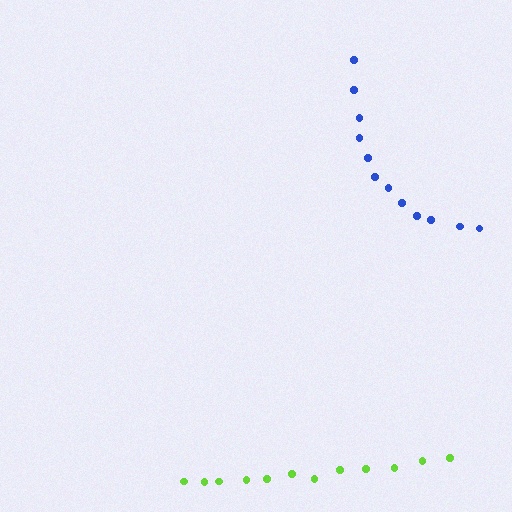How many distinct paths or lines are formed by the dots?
There are 2 distinct paths.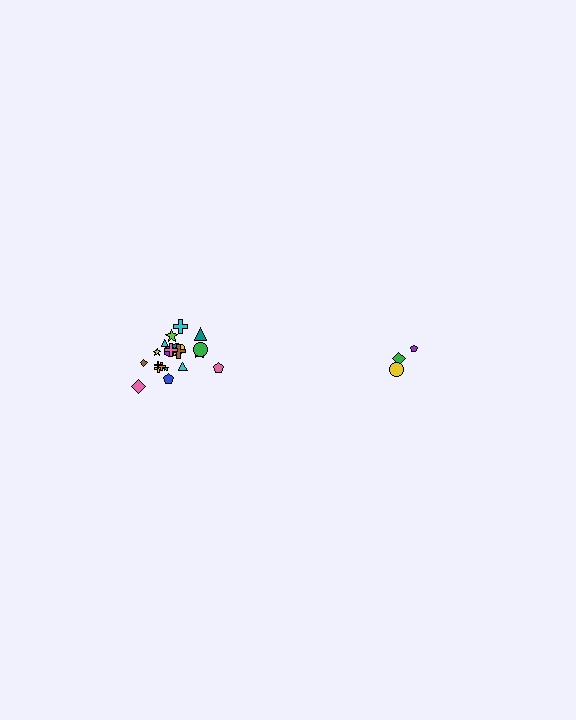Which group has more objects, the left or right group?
The left group.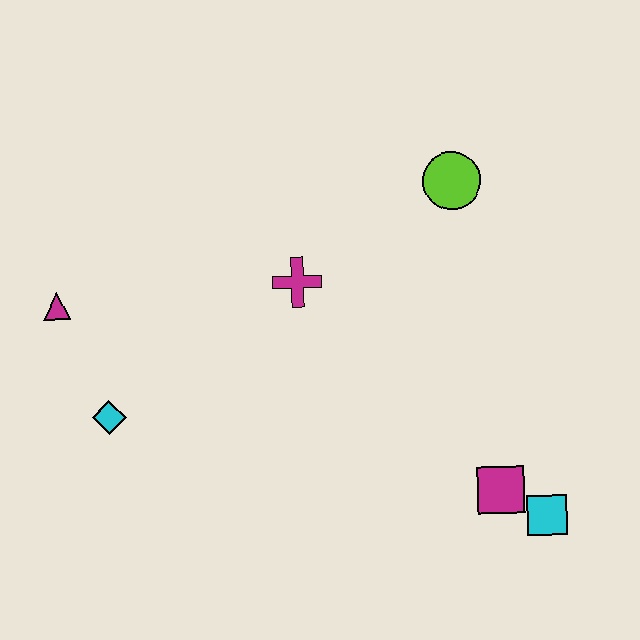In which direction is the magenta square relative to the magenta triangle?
The magenta square is to the right of the magenta triangle.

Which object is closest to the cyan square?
The magenta square is closest to the cyan square.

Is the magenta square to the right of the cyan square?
No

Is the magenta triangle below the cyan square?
No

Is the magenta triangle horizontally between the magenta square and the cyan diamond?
No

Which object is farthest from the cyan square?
The magenta triangle is farthest from the cyan square.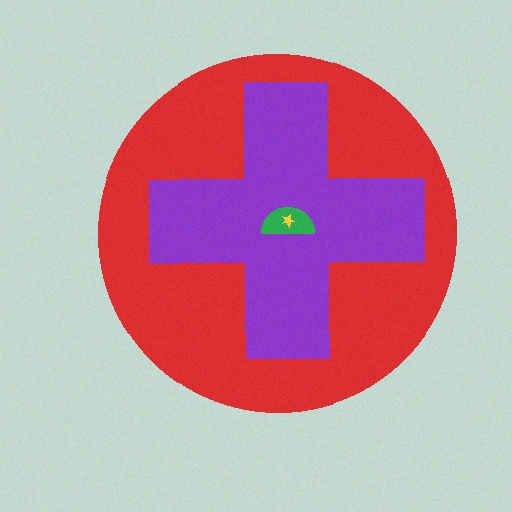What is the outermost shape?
The red circle.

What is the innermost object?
The yellow star.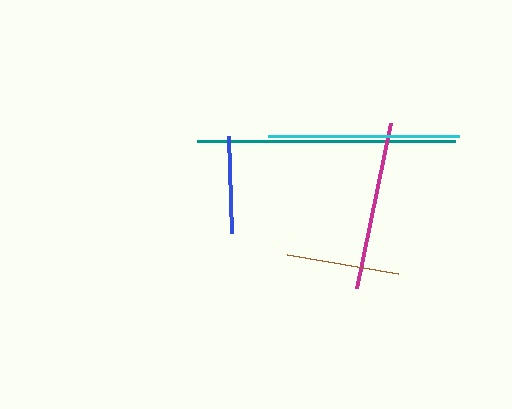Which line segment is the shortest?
The blue line is the shortest at approximately 97 pixels.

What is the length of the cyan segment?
The cyan segment is approximately 191 pixels long.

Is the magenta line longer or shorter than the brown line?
The magenta line is longer than the brown line.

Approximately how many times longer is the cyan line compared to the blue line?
The cyan line is approximately 2.0 times the length of the blue line.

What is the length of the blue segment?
The blue segment is approximately 97 pixels long.